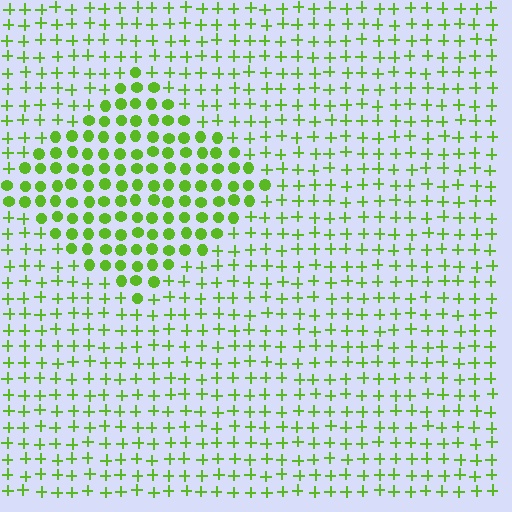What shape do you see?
I see a diamond.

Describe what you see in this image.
The image is filled with small lime elements arranged in a uniform grid. A diamond-shaped region contains circles, while the surrounding area contains plus signs. The boundary is defined purely by the change in element shape.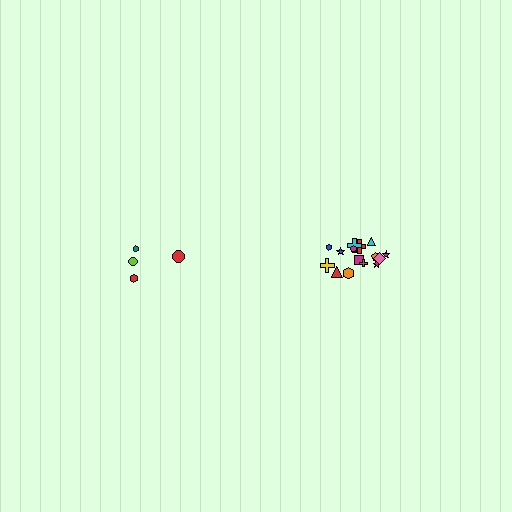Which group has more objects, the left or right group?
The right group.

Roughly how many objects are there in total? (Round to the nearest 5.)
Roughly 20 objects in total.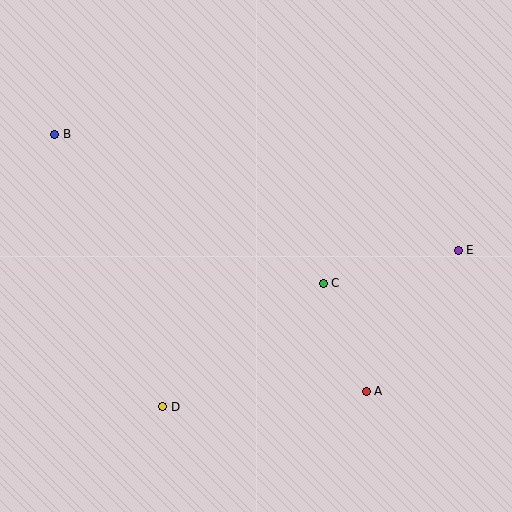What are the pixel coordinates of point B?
Point B is at (55, 134).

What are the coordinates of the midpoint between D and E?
The midpoint between D and E is at (311, 328).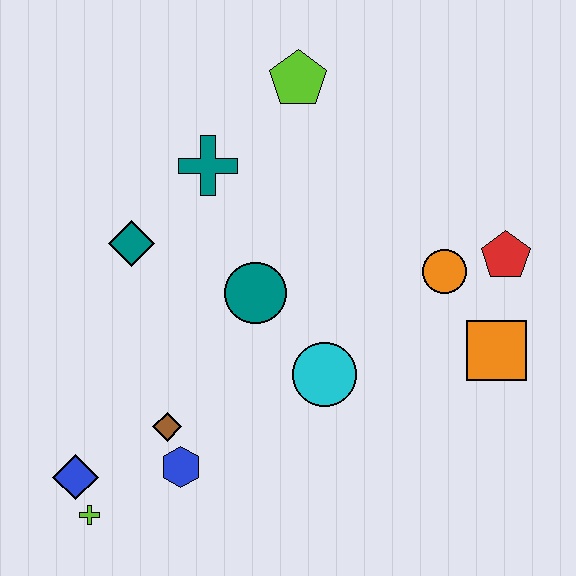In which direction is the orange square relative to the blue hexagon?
The orange square is to the right of the blue hexagon.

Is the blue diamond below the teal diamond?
Yes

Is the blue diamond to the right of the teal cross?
No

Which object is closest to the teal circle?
The cyan circle is closest to the teal circle.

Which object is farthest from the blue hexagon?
The lime pentagon is farthest from the blue hexagon.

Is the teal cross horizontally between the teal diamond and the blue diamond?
No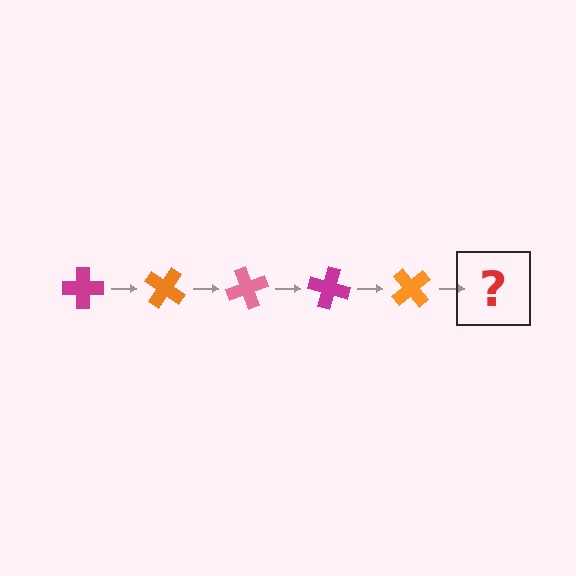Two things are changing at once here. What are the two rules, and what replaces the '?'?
The two rules are that it rotates 35 degrees each step and the color cycles through magenta, orange, and pink. The '?' should be a pink cross, rotated 175 degrees from the start.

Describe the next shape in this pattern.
It should be a pink cross, rotated 175 degrees from the start.